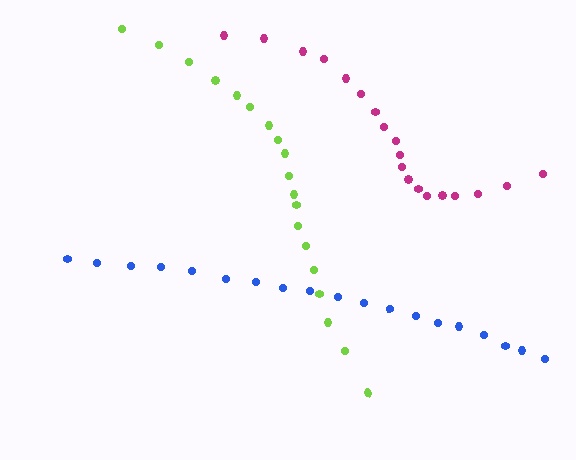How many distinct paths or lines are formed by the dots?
There are 3 distinct paths.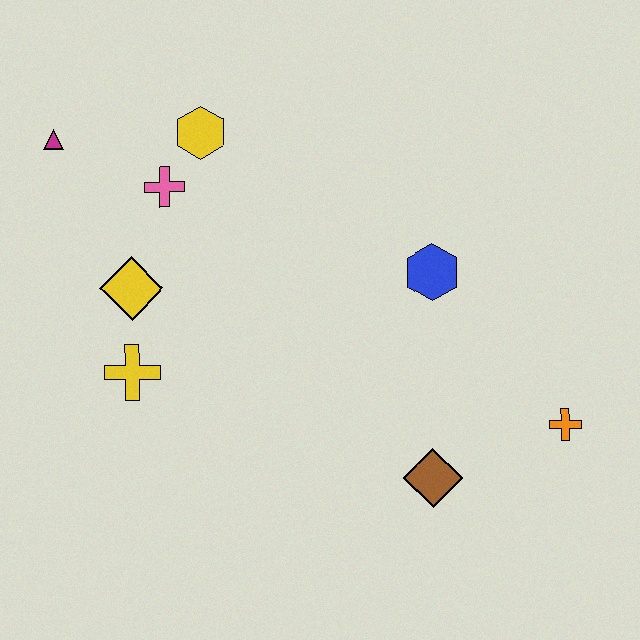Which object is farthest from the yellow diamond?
The orange cross is farthest from the yellow diamond.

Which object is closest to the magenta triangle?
The pink cross is closest to the magenta triangle.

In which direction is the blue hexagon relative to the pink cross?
The blue hexagon is to the right of the pink cross.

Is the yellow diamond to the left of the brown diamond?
Yes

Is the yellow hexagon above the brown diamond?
Yes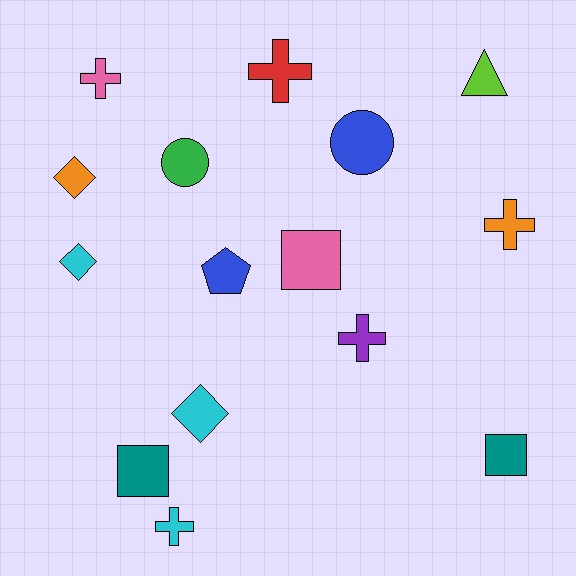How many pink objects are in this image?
There are 2 pink objects.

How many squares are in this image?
There are 3 squares.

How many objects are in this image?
There are 15 objects.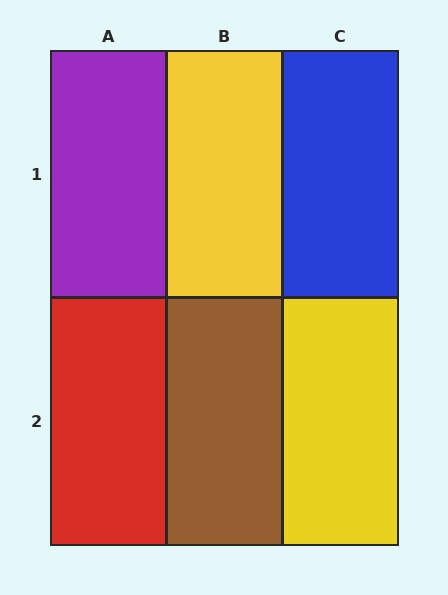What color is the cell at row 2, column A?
Red.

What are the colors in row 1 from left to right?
Purple, yellow, blue.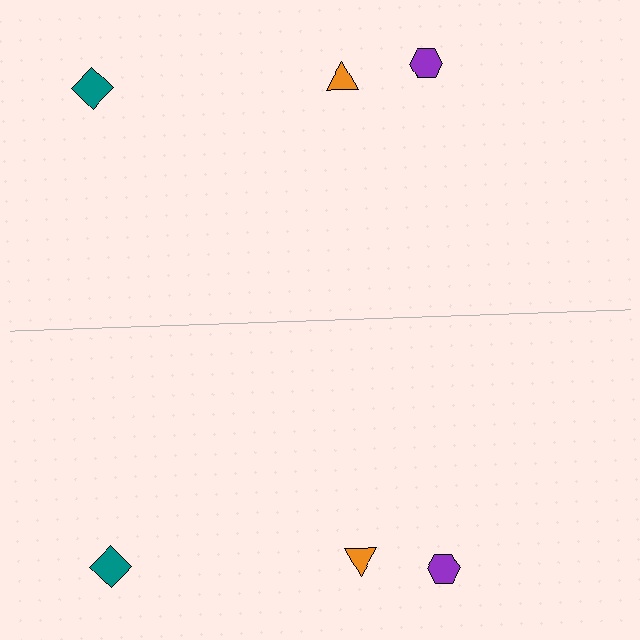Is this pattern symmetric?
Yes, this pattern has bilateral (reflection) symmetry.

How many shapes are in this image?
There are 6 shapes in this image.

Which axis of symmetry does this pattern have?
The pattern has a horizontal axis of symmetry running through the center of the image.